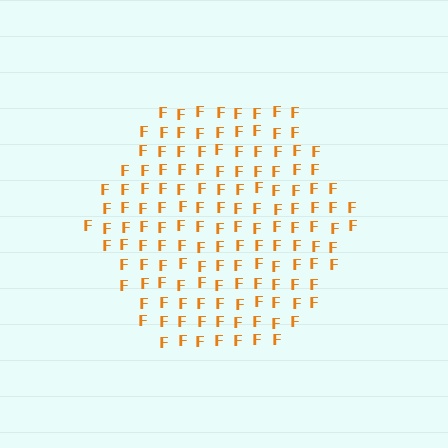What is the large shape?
The large shape is a hexagon.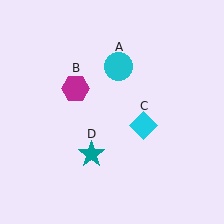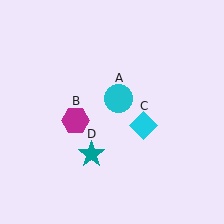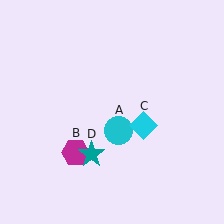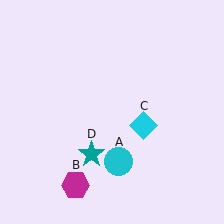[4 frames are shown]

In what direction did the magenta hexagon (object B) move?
The magenta hexagon (object B) moved down.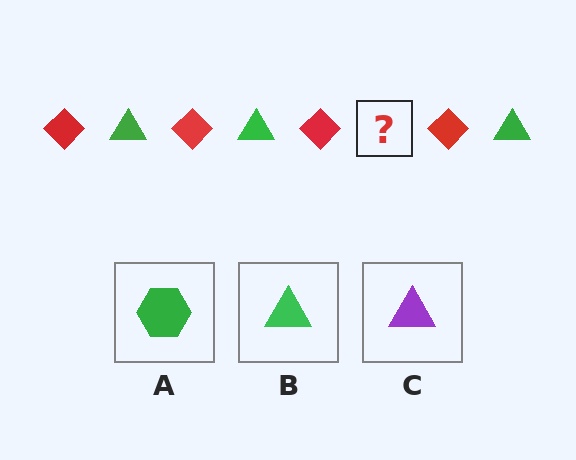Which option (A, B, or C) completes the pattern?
B.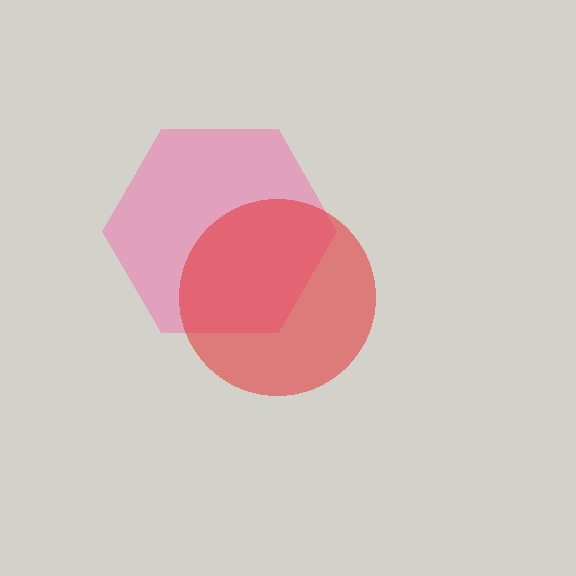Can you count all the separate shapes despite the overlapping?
Yes, there are 2 separate shapes.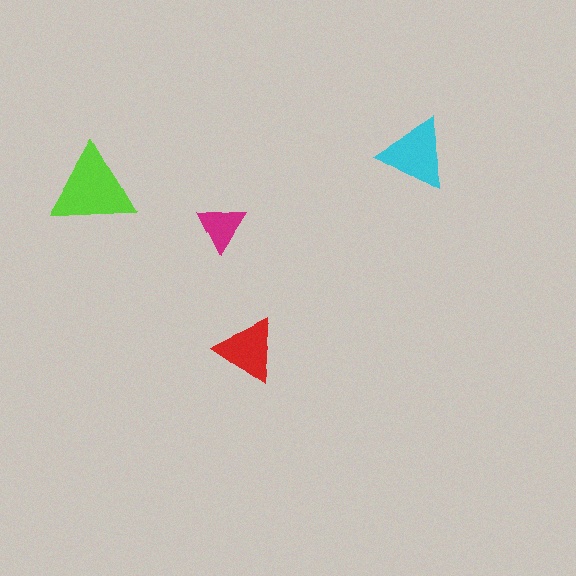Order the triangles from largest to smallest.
the lime one, the cyan one, the red one, the magenta one.